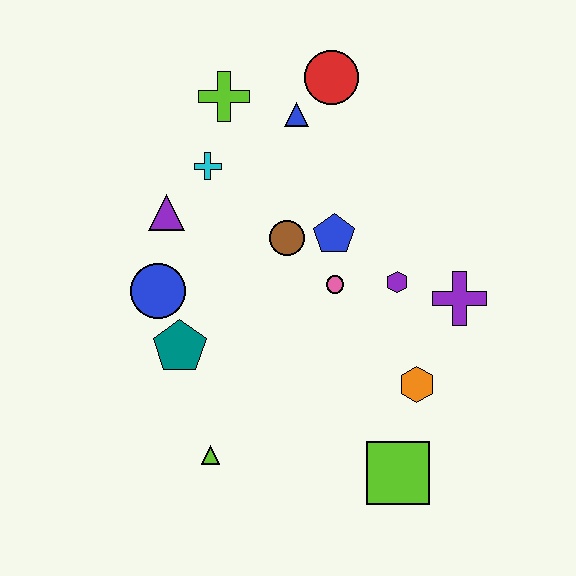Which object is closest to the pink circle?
The blue pentagon is closest to the pink circle.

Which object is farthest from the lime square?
The lime cross is farthest from the lime square.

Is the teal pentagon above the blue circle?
No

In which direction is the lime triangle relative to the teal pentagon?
The lime triangle is below the teal pentagon.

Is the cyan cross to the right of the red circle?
No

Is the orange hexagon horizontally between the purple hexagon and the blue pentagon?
No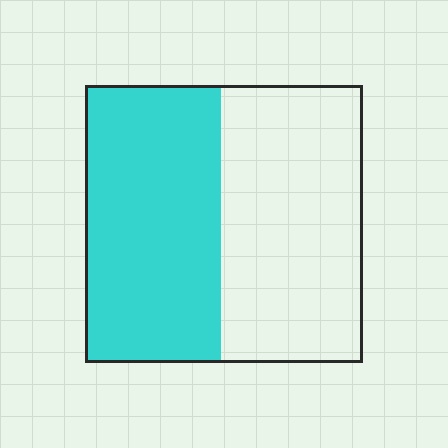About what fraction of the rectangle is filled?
About one half (1/2).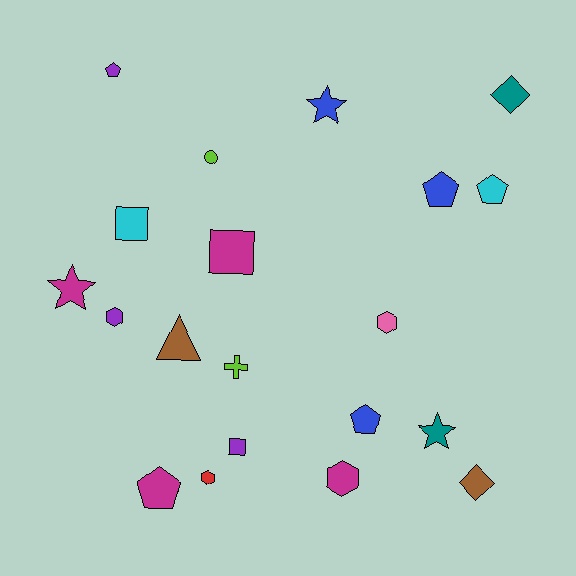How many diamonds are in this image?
There are 2 diamonds.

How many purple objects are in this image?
There are 3 purple objects.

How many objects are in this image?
There are 20 objects.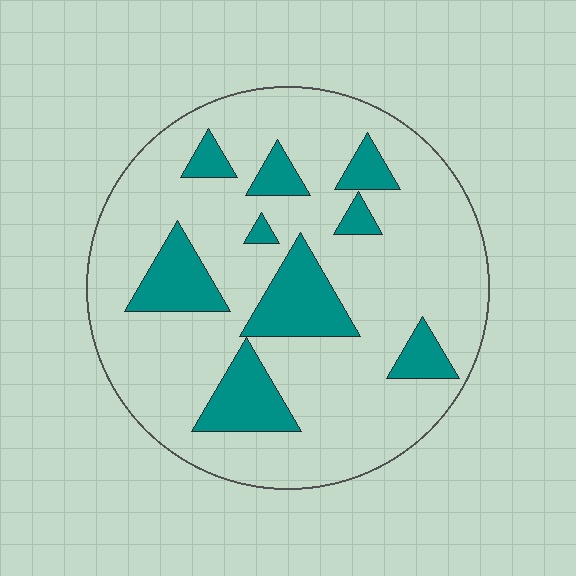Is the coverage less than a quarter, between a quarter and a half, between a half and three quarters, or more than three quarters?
Less than a quarter.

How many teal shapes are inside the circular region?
9.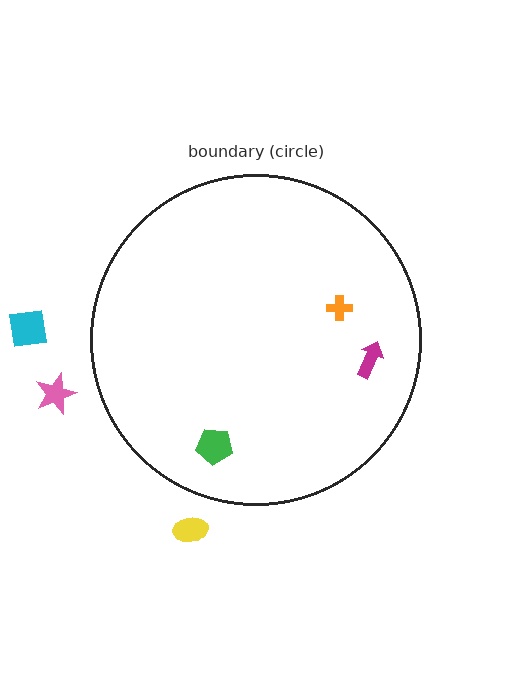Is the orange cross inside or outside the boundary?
Inside.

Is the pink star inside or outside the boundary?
Outside.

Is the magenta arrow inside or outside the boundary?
Inside.